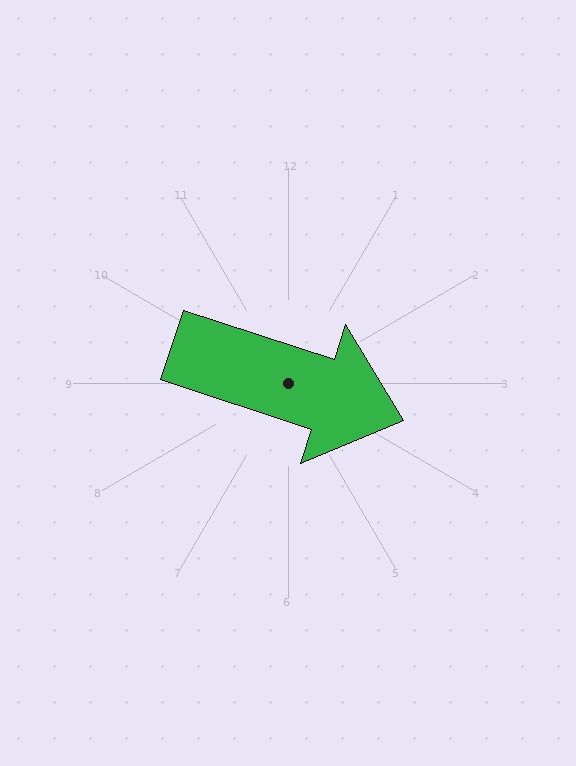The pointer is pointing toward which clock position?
Roughly 4 o'clock.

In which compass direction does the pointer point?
East.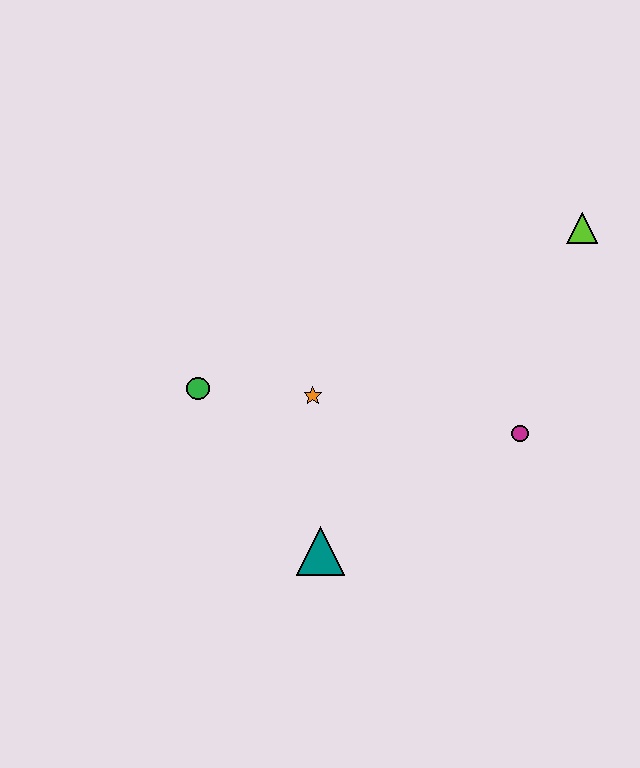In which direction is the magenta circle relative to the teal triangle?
The magenta circle is to the right of the teal triangle.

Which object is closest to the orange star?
The green circle is closest to the orange star.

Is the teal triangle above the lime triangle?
No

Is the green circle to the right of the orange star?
No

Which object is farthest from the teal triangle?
The lime triangle is farthest from the teal triangle.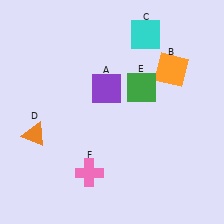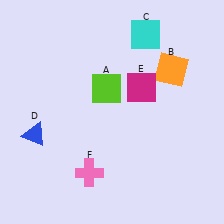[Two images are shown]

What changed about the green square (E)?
In Image 1, E is green. In Image 2, it changed to magenta.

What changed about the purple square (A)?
In Image 1, A is purple. In Image 2, it changed to lime.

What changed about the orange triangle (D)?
In Image 1, D is orange. In Image 2, it changed to blue.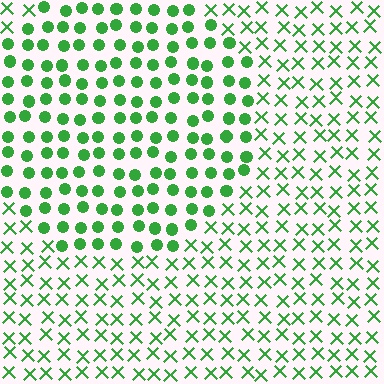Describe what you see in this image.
The image is filled with small green elements arranged in a uniform grid. A circle-shaped region contains circles, while the surrounding area contains X marks. The boundary is defined purely by the change in element shape.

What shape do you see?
I see a circle.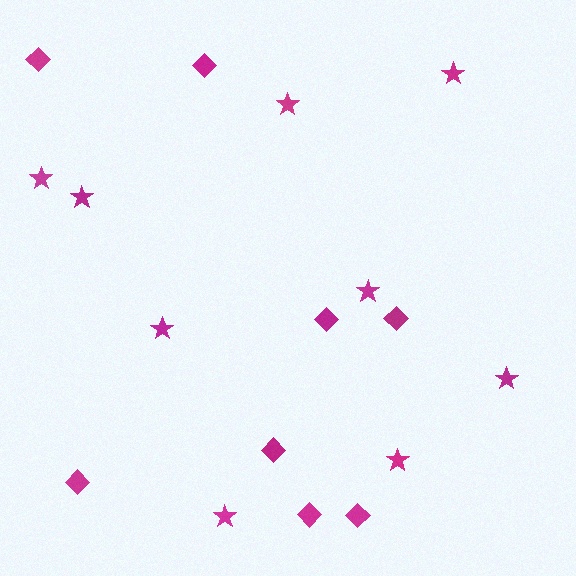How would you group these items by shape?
There are 2 groups: one group of stars (9) and one group of diamonds (8).